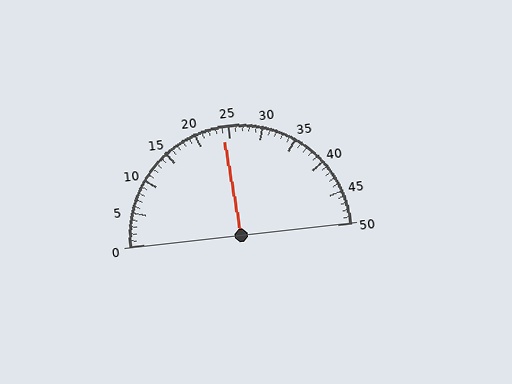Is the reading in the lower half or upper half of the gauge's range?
The reading is in the lower half of the range (0 to 50).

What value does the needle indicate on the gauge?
The needle indicates approximately 24.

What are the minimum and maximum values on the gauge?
The gauge ranges from 0 to 50.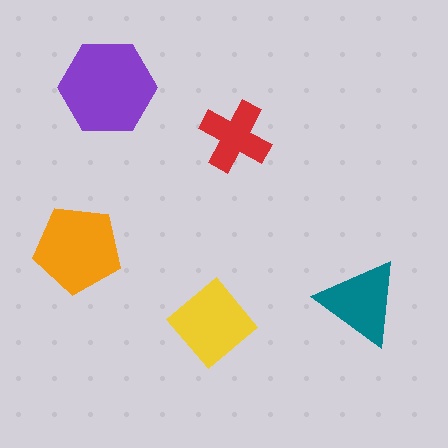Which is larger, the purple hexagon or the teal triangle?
The purple hexagon.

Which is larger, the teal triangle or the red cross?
The teal triangle.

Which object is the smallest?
The red cross.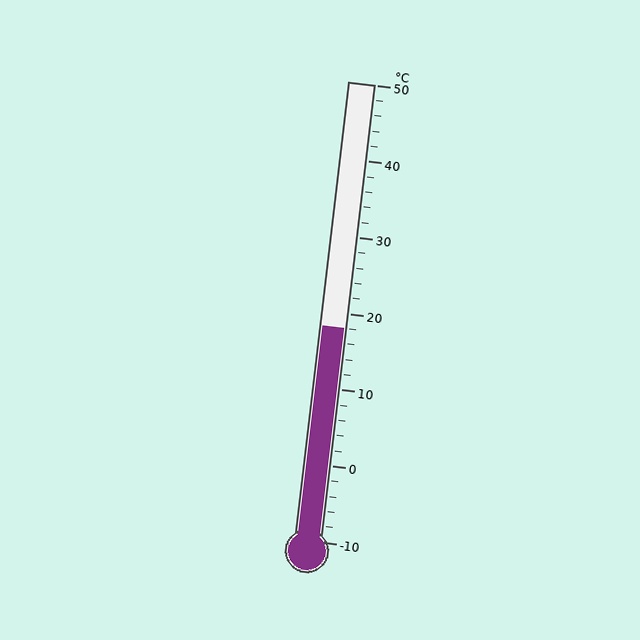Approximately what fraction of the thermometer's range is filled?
The thermometer is filled to approximately 45% of its range.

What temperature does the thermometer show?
The thermometer shows approximately 18°C.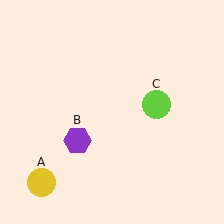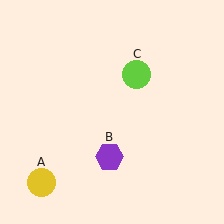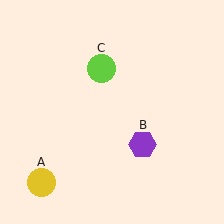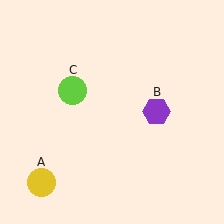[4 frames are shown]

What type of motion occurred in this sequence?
The purple hexagon (object B), lime circle (object C) rotated counterclockwise around the center of the scene.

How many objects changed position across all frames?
2 objects changed position: purple hexagon (object B), lime circle (object C).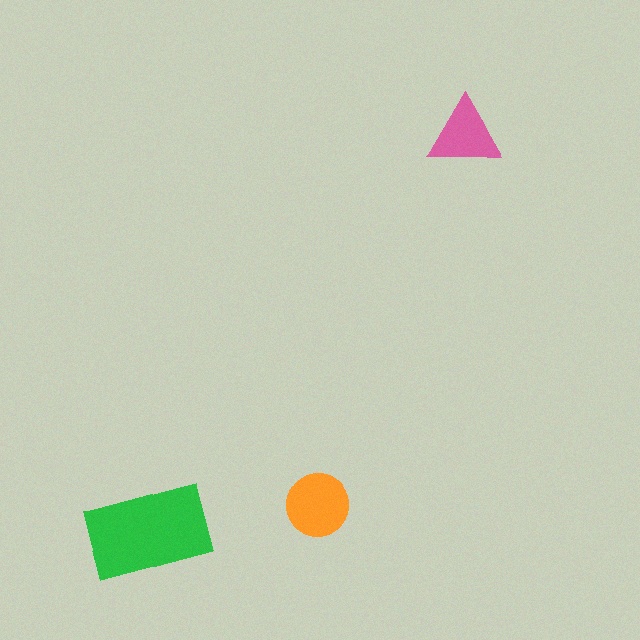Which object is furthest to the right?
The pink triangle is rightmost.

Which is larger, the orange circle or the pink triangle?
The orange circle.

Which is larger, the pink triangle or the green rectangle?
The green rectangle.